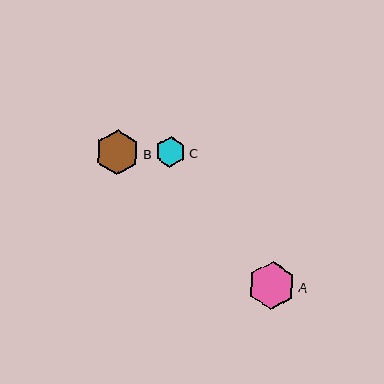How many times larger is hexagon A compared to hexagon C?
Hexagon A is approximately 1.5 times the size of hexagon C.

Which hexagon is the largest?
Hexagon A is the largest with a size of approximately 48 pixels.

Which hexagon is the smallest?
Hexagon C is the smallest with a size of approximately 31 pixels.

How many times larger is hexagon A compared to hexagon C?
Hexagon A is approximately 1.5 times the size of hexagon C.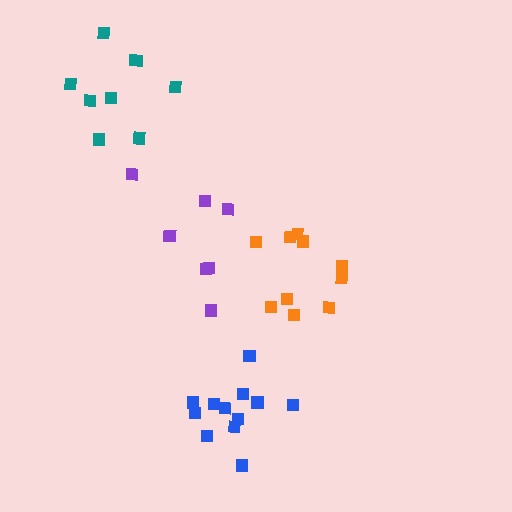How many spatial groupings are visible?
There are 4 spatial groupings.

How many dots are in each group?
Group 1: 10 dots, Group 2: 9 dots, Group 3: 12 dots, Group 4: 7 dots (38 total).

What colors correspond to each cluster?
The clusters are colored: orange, teal, blue, purple.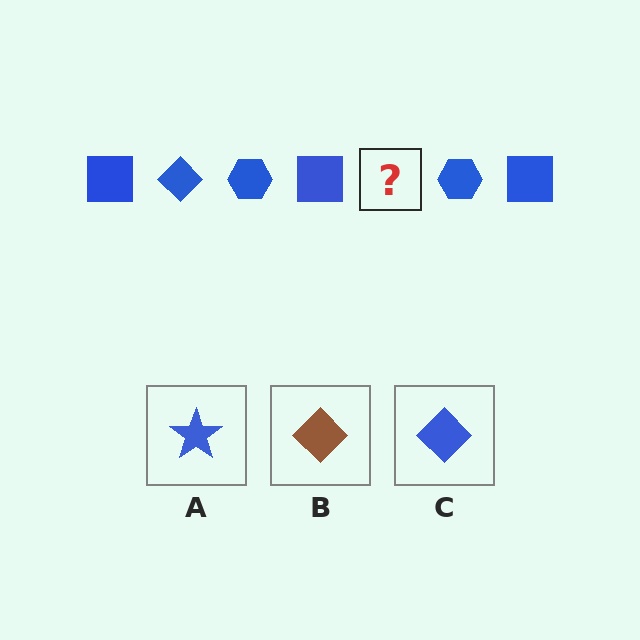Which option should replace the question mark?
Option C.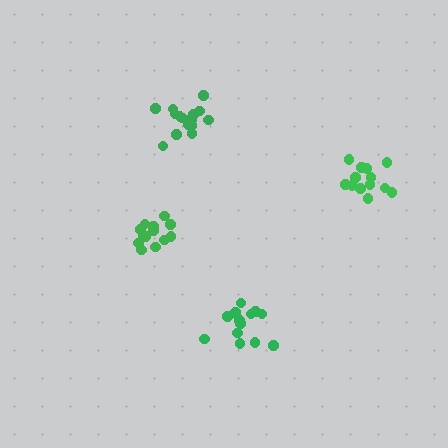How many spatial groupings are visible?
There are 4 spatial groupings.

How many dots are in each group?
Group 1: 14 dots, Group 2: 16 dots, Group 3: 13 dots, Group 4: 15 dots (58 total).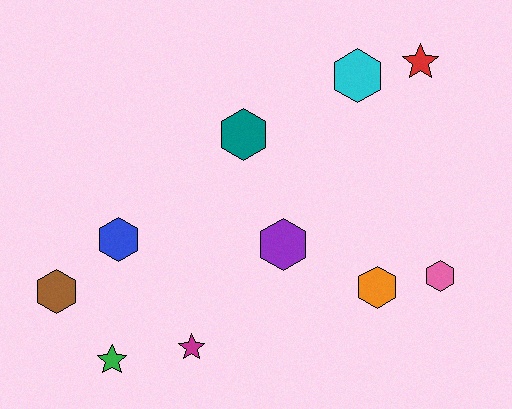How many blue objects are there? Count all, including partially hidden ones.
There is 1 blue object.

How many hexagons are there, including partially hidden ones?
There are 7 hexagons.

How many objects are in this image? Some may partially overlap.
There are 10 objects.